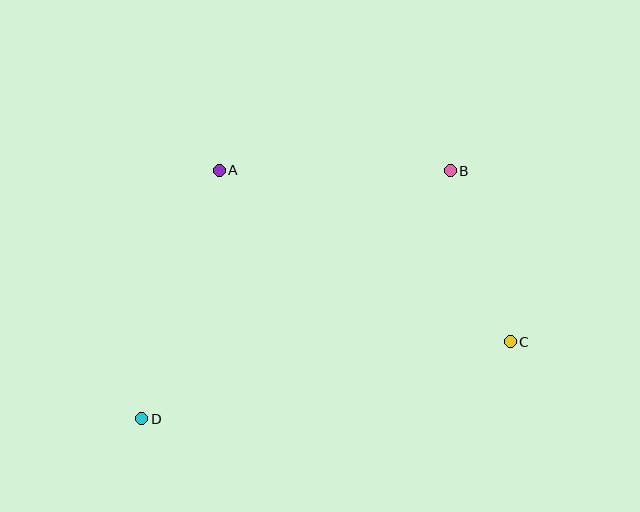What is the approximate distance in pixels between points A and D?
The distance between A and D is approximately 260 pixels.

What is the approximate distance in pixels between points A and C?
The distance between A and C is approximately 338 pixels.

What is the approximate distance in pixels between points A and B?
The distance between A and B is approximately 231 pixels.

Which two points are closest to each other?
Points B and C are closest to each other.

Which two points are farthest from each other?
Points B and D are farthest from each other.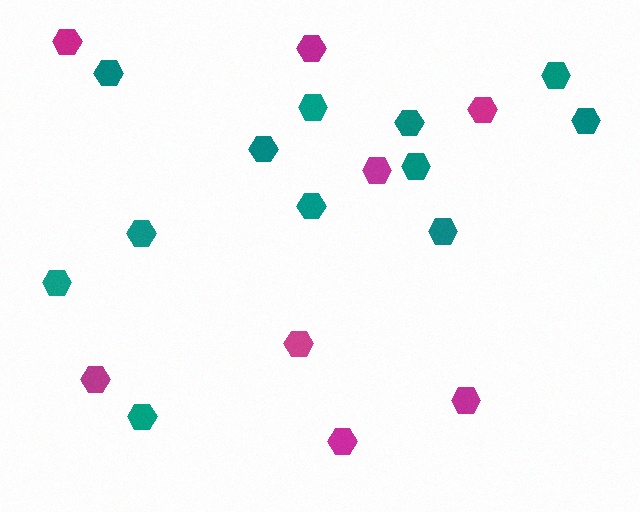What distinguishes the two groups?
There are 2 groups: one group of teal hexagons (12) and one group of magenta hexagons (8).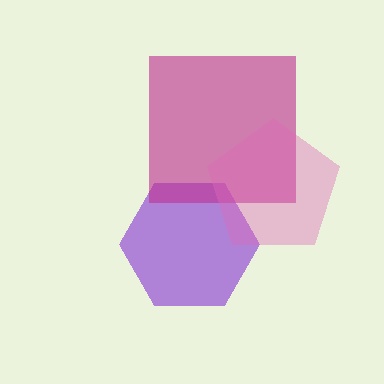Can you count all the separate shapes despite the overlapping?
Yes, there are 3 separate shapes.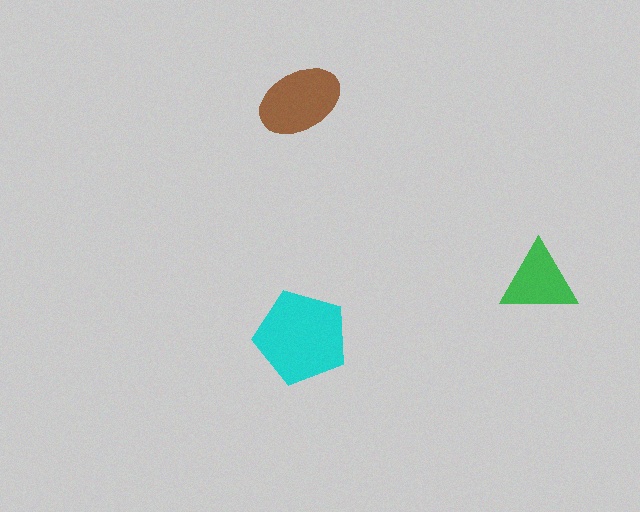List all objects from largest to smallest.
The cyan pentagon, the brown ellipse, the green triangle.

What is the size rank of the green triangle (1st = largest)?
3rd.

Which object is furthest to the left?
The brown ellipse is leftmost.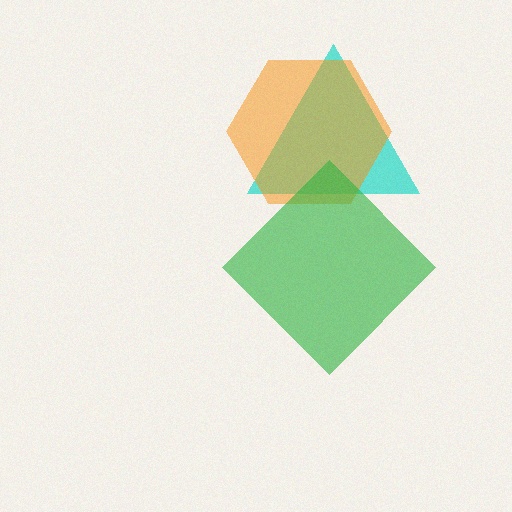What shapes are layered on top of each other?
The layered shapes are: a cyan triangle, an orange hexagon, a green diamond.